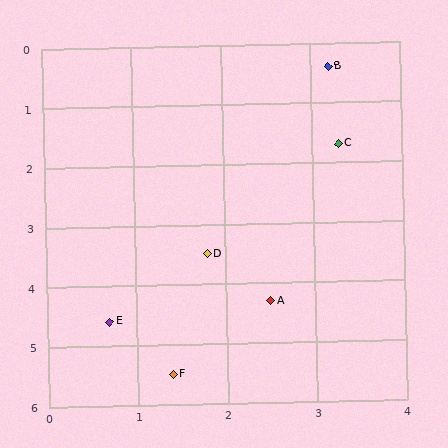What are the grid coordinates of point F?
Point F is at approximately (1.4, 5.5).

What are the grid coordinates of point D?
Point D is at approximately (1.8, 3.5).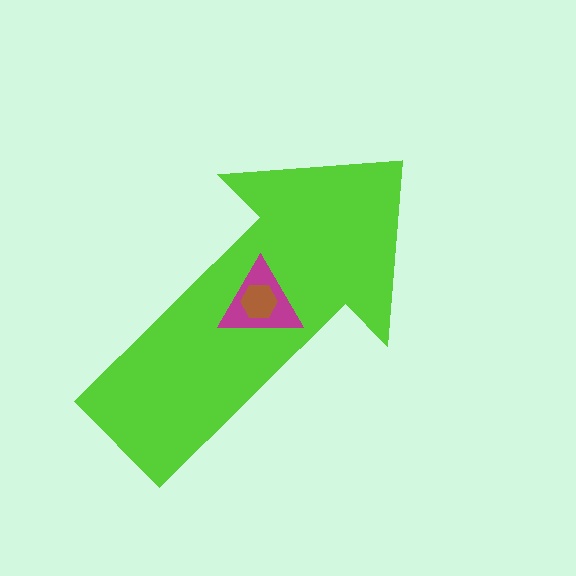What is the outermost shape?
The lime arrow.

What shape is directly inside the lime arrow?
The magenta triangle.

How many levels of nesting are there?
3.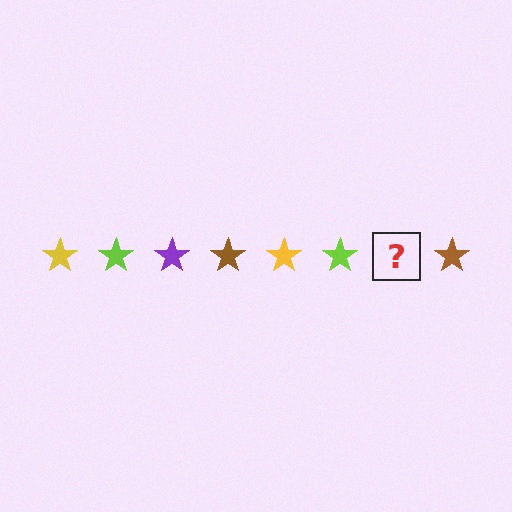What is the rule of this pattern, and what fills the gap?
The rule is that the pattern cycles through yellow, lime, purple, brown stars. The gap should be filled with a purple star.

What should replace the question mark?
The question mark should be replaced with a purple star.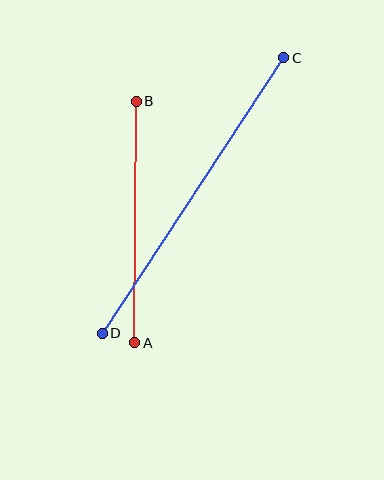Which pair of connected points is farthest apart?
Points C and D are farthest apart.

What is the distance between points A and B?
The distance is approximately 241 pixels.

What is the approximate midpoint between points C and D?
The midpoint is at approximately (193, 195) pixels.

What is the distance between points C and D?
The distance is approximately 330 pixels.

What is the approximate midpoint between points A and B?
The midpoint is at approximately (136, 222) pixels.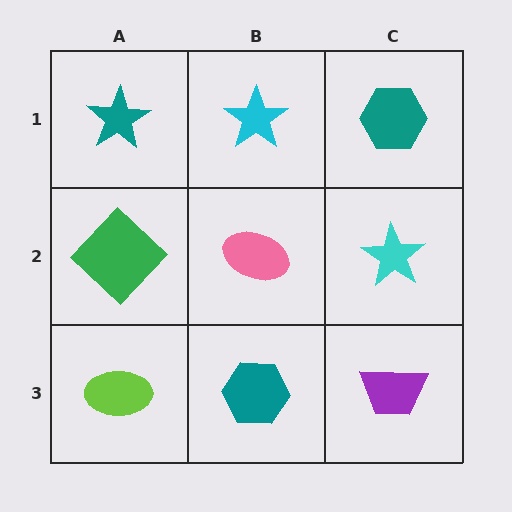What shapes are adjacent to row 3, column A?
A green diamond (row 2, column A), a teal hexagon (row 3, column B).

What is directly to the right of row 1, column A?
A cyan star.